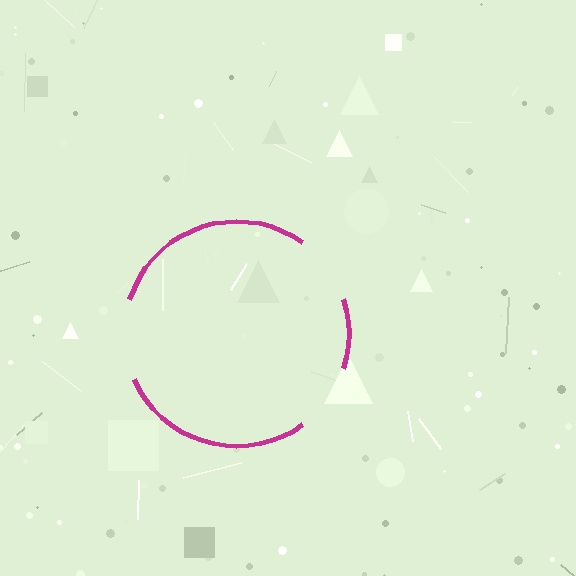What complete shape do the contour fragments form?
The contour fragments form a circle.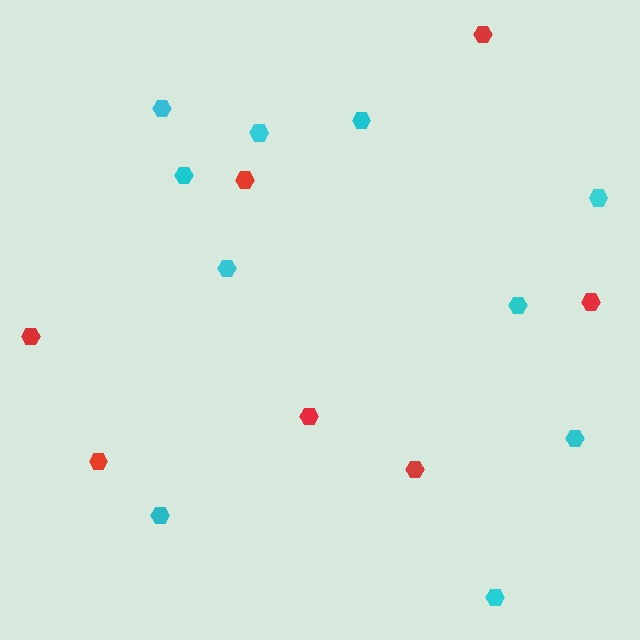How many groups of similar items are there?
There are 2 groups: one group of red hexagons (7) and one group of cyan hexagons (10).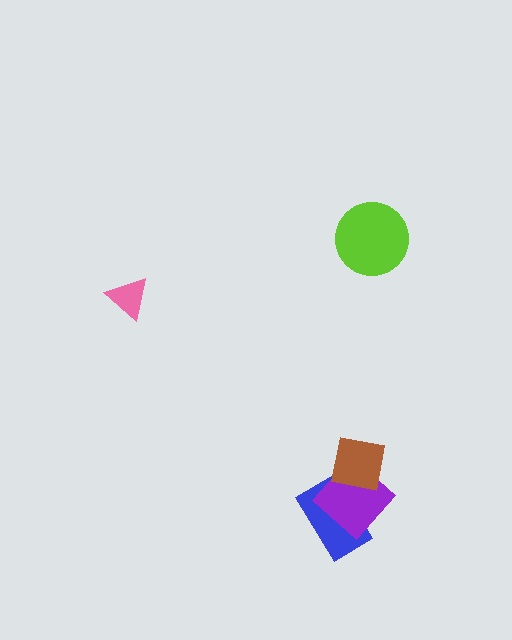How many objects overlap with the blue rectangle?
2 objects overlap with the blue rectangle.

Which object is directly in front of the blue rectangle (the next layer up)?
The purple diamond is directly in front of the blue rectangle.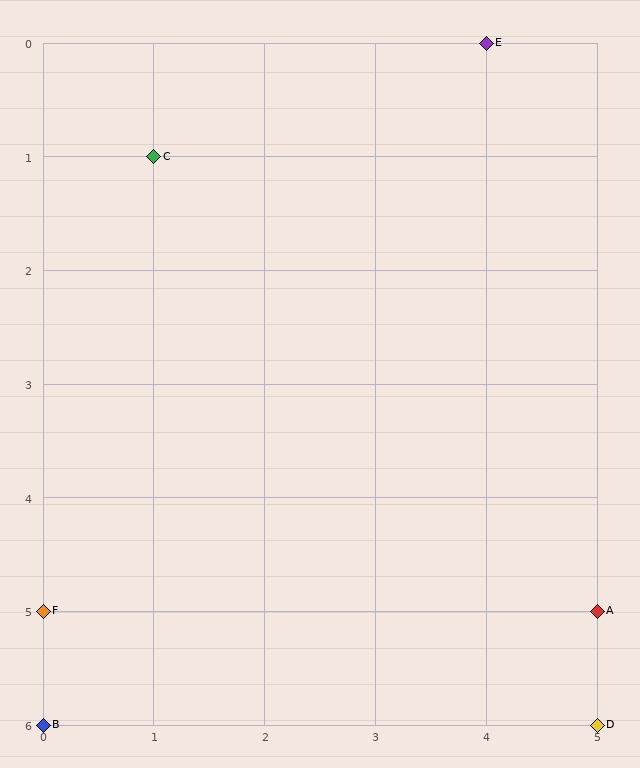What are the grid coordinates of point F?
Point F is at grid coordinates (0, 5).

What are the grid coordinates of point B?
Point B is at grid coordinates (0, 6).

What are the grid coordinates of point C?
Point C is at grid coordinates (1, 1).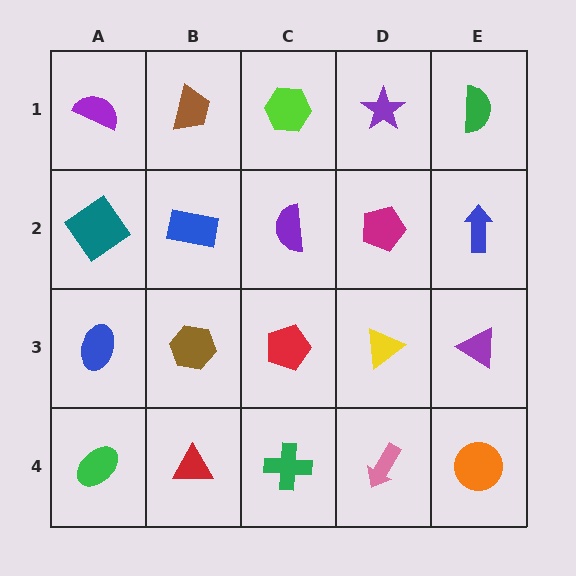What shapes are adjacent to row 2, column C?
A lime hexagon (row 1, column C), a red pentagon (row 3, column C), a blue rectangle (row 2, column B), a magenta pentagon (row 2, column D).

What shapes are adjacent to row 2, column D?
A purple star (row 1, column D), a yellow triangle (row 3, column D), a purple semicircle (row 2, column C), a blue arrow (row 2, column E).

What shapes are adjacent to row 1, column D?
A magenta pentagon (row 2, column D), a lime hexagon (row 1, column C), a green semicircle (row 1, column E).